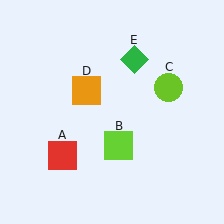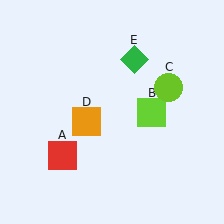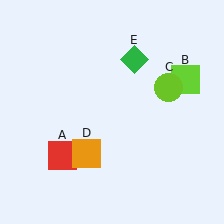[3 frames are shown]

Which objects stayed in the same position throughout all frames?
Red square (object A) and lime circle (object C) and green diamond (object E) remained stationary.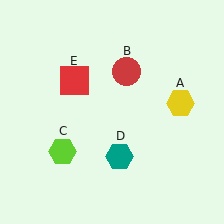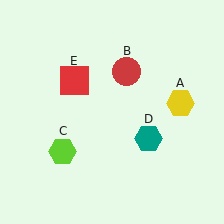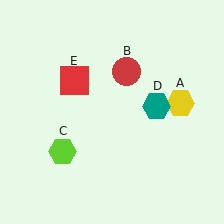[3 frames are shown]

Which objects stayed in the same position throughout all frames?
Yellow hexagon (object A) and red circle (object B) and lime hexagon (object C) and red square (object E) remained stationary.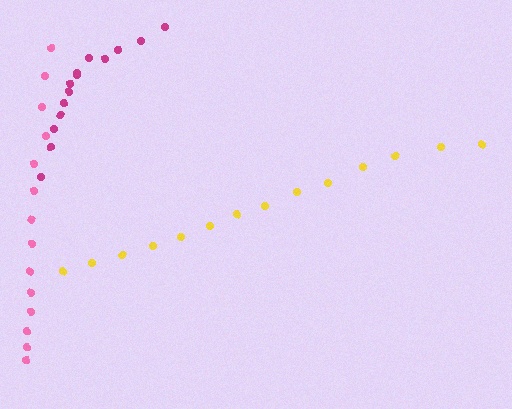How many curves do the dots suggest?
There are 3 distinct paths.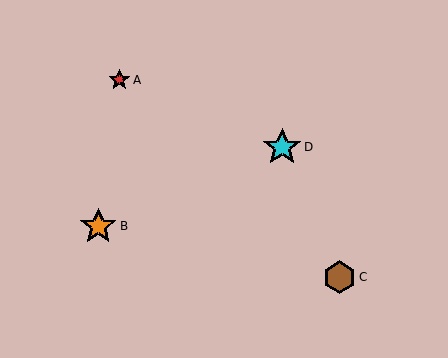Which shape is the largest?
The cyan star (labeled D) is the largest.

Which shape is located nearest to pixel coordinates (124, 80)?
The red star (labeled A) at (119, 80) is nearest to that location.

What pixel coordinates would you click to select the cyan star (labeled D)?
Click at (282, 147) to select the cyan star D.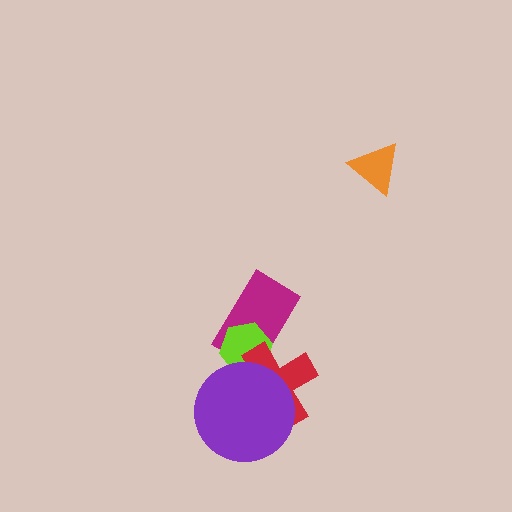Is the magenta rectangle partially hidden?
Yes, it is partially covered by another shape.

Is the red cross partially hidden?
Yes, it is partially covered by another shape.